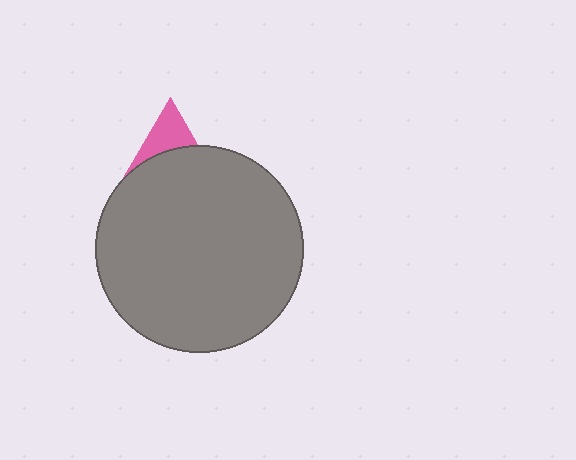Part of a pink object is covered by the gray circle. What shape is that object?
It is a triangle.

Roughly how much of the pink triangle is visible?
A small part of it is visible (roughly 31%).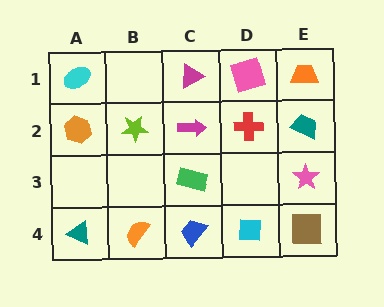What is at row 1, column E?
An orange trapezoid.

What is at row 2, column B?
A lime star.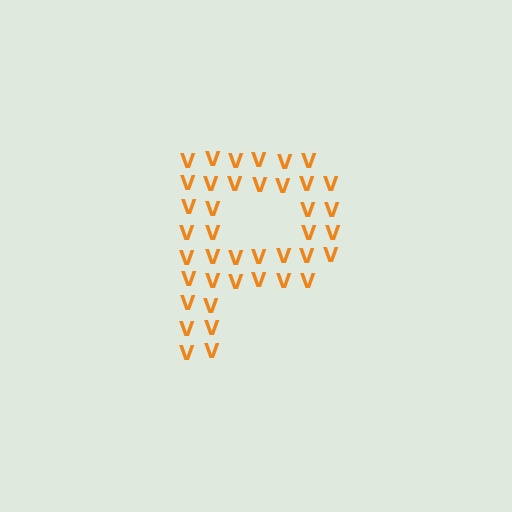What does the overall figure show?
The overall figure shows the letter P.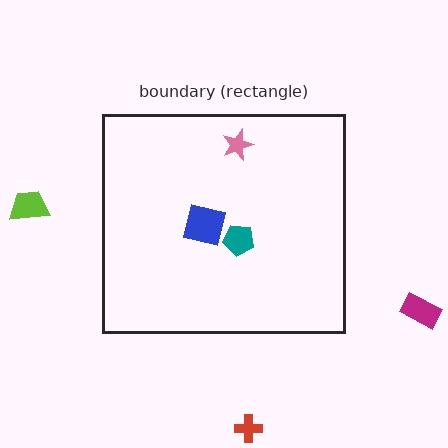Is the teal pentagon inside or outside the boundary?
Inside.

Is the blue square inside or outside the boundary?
Inside.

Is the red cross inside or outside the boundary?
Outside.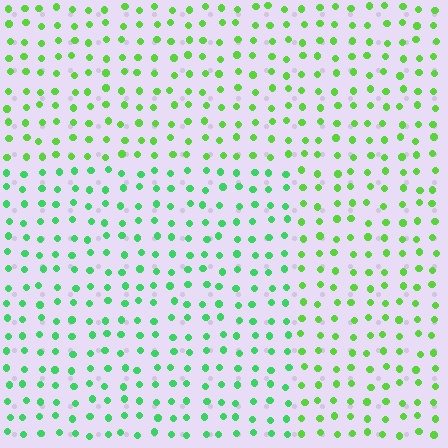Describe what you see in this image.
The image is filled with small lime elements in a uniform arrangement. A rectangle-shaped region is visible where the elements are tinted to a slightly different hue, forming a subtle color boundary.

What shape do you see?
I see a rectangle.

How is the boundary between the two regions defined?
The boundary is defined purely by a slight shift in hue (about 28 degrees). Spacing, size, and orientation are identical on both sides.